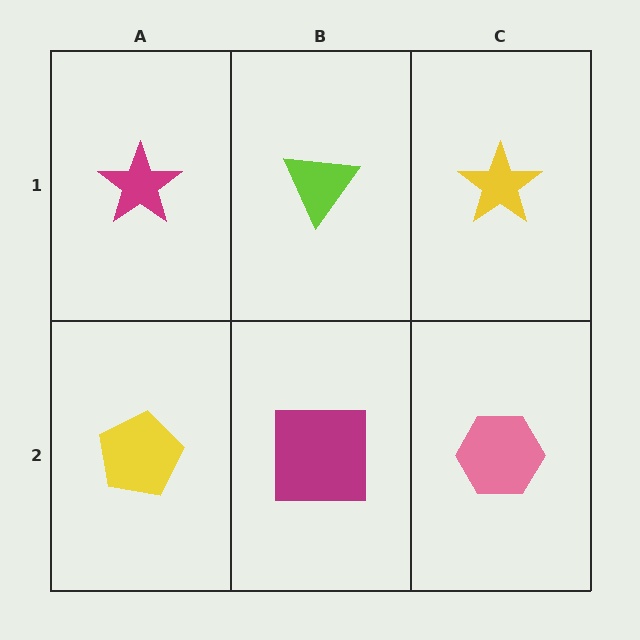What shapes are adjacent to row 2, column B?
A lime triangle (row 1, column B), a yellow pentagon (row 2, column A), a pink hexagon (row 2, column C).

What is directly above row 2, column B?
A lime triangle.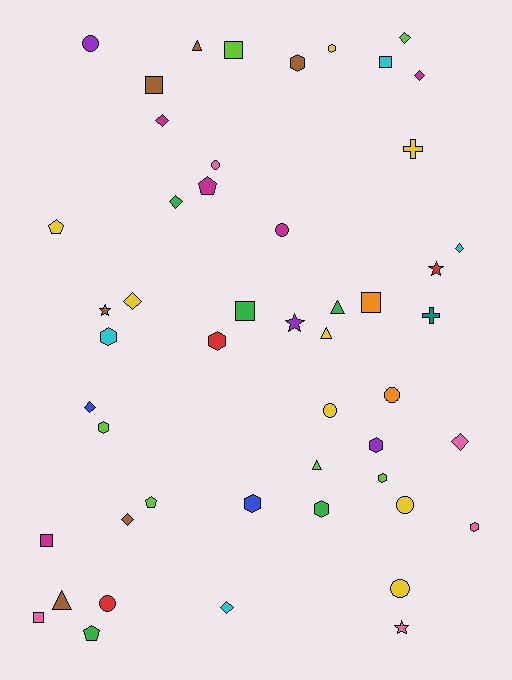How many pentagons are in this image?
There are 4 pentagons.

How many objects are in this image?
There are 50 objects.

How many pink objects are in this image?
There are 5 pink objects.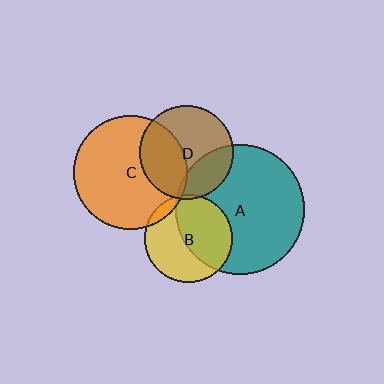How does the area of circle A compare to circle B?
Approximately 2.2 times.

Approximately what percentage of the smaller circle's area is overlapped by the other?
Approximately 5%.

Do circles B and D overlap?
Yes.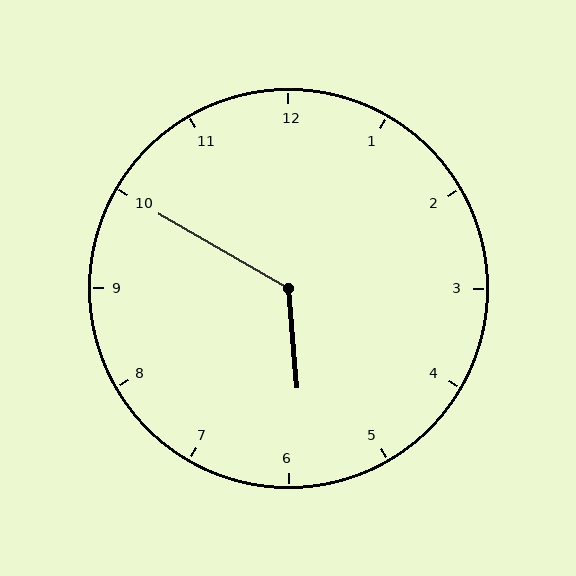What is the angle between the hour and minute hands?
Approximately 125 degrees.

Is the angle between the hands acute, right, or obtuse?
It is obtuse.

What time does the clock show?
5:50.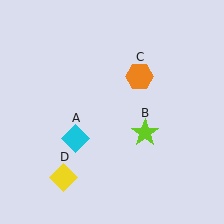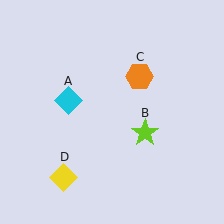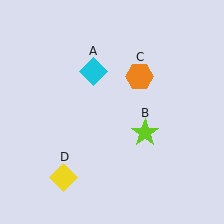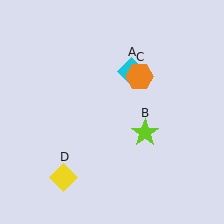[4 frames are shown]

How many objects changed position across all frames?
1 object changed position: cyan diamond (object A).